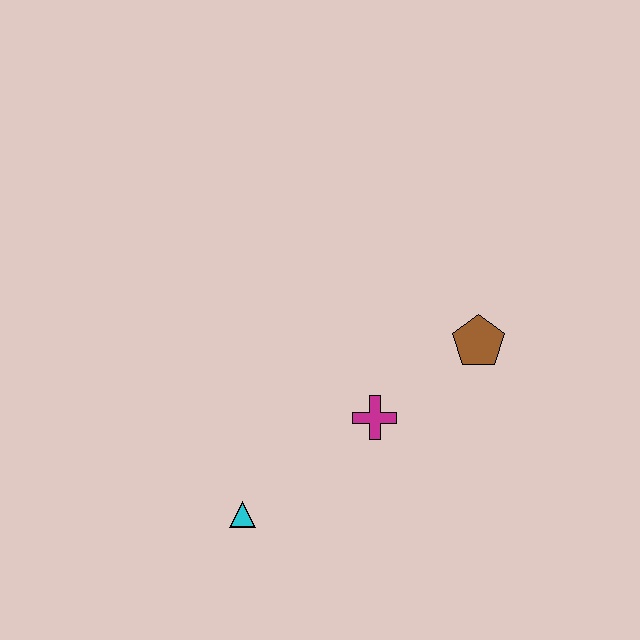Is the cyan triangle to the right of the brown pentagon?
No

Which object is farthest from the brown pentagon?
The cyan triangle is farthest from the brown pentagon.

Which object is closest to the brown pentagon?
The magenta cross is closest to the brown pentagon.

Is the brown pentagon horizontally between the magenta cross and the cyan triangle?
No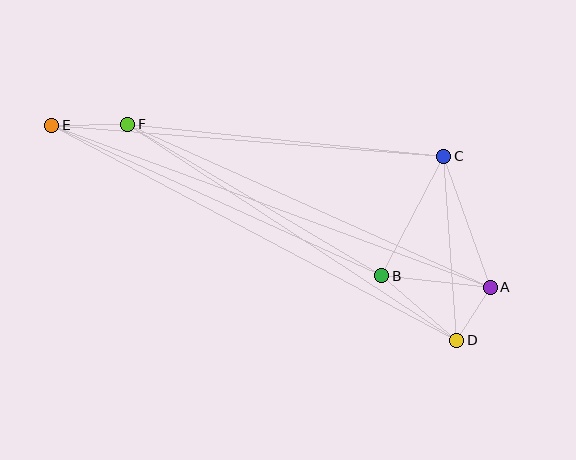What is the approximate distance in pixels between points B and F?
The distance between B and F is approximately 296 pixels.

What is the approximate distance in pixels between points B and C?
The distance between B and C is approximately 135 pixels.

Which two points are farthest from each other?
Points A and E are farthest from each other.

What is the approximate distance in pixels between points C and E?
The distance between C and E is approximately 393 pixels.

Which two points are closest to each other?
Points A and D are closest to each other.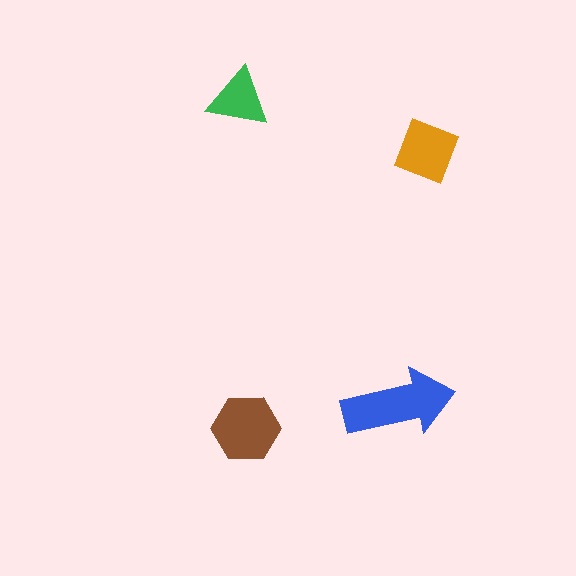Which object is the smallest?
The green triangle.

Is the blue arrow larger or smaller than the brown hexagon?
Larger.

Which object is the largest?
The blue arrow.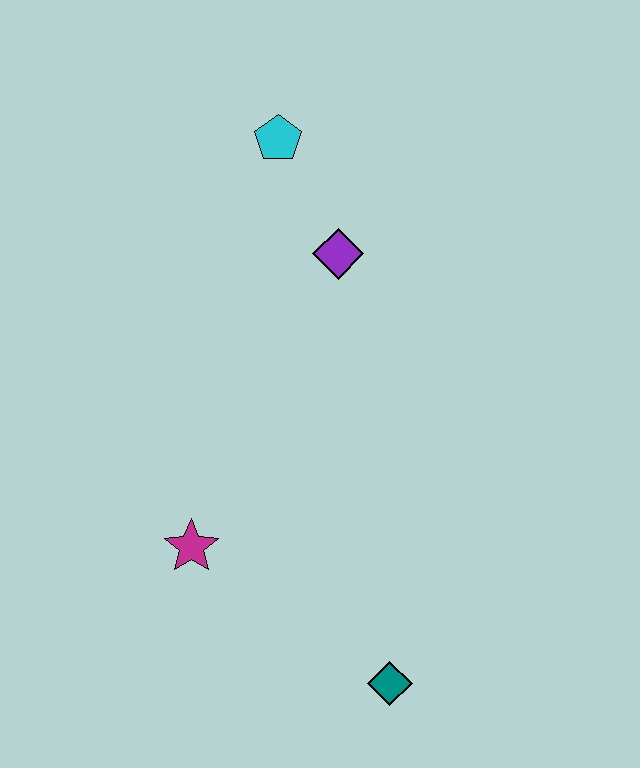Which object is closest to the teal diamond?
The magenta star is closest to the teal diamond.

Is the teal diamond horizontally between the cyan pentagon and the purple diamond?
No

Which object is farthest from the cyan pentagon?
The teal diamond is farthest from the cyan pentagon.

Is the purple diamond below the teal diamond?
No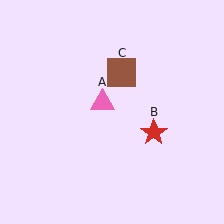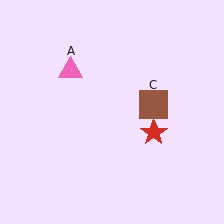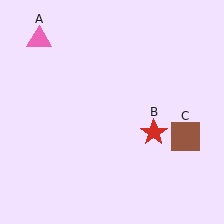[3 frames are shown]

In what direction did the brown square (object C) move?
The brown square (object C) moved down and to the right.